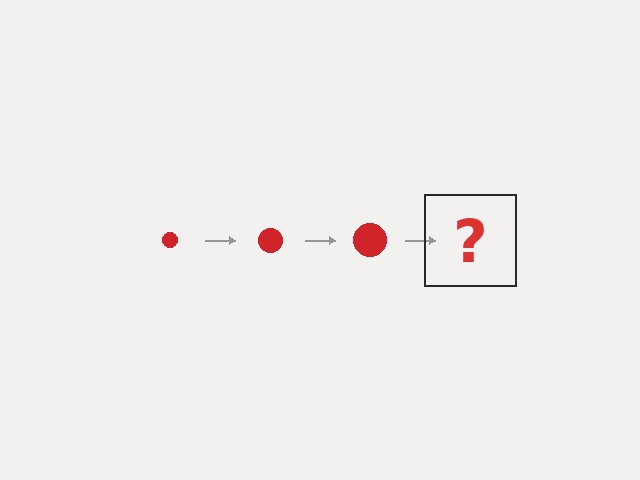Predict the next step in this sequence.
The next step is a red circle, larger than the previous one.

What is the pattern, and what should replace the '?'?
The pattern is that the circle gets progressively larger each step. The '?' should be a red circle, larger than the previous one.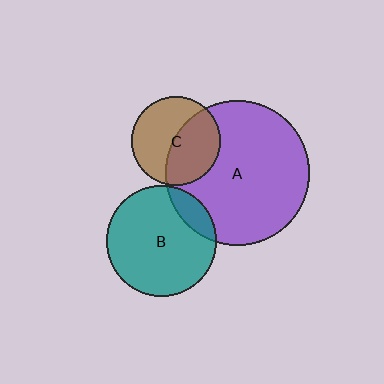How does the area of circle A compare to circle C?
Approximately 2.7 times.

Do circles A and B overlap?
Yes.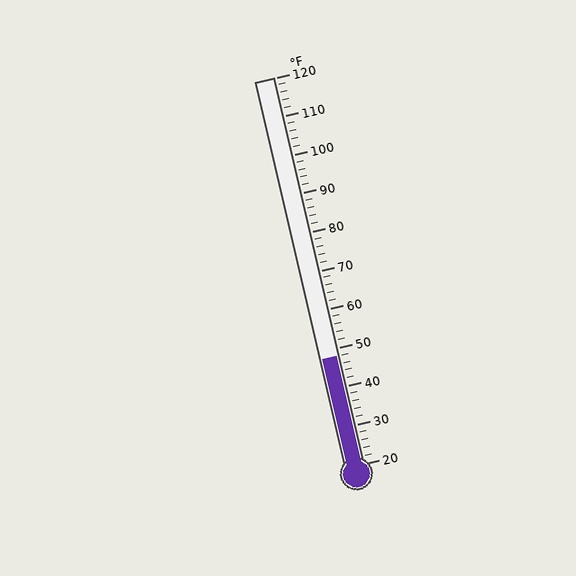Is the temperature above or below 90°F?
The temperature is below 90°F.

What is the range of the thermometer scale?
The thermometer scale ranges from 20°F to 120°F.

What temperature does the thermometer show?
The thermometer shows approximately 48°F.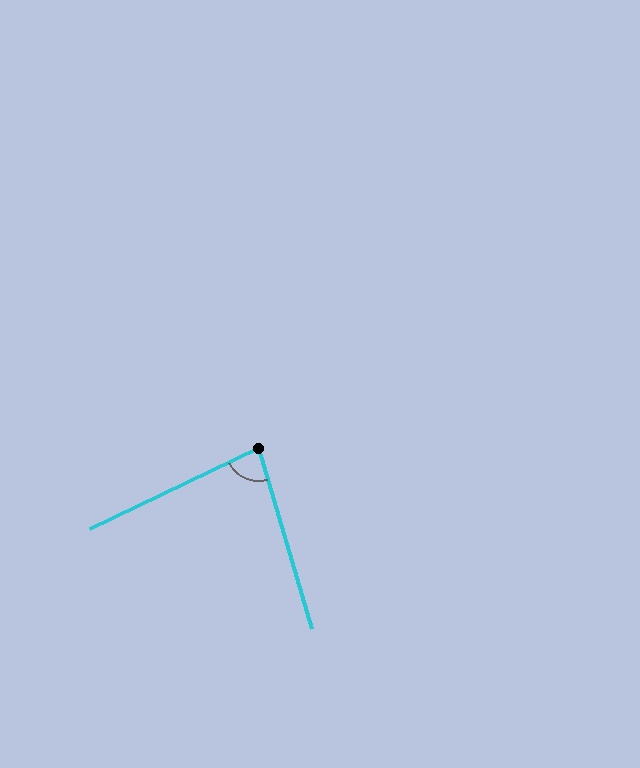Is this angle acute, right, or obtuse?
It is acute.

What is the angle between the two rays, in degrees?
Approximately 81 degrees.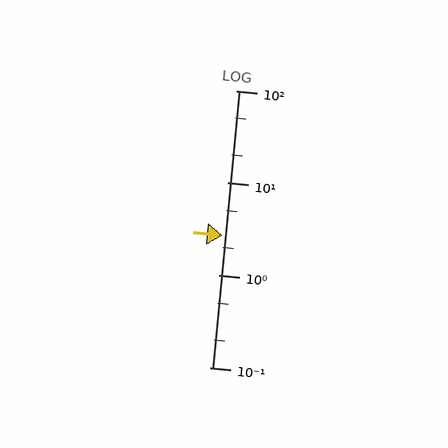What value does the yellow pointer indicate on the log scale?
The pointer indicates approximately 2.7.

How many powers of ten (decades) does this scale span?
The scale spans 3 decades, from 0.1 to 100.